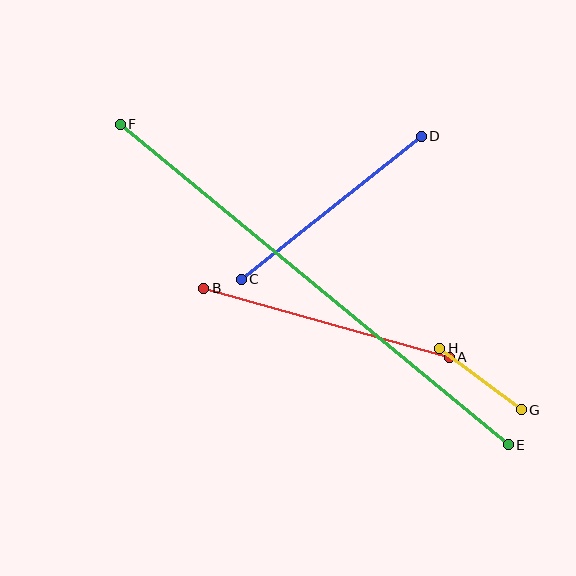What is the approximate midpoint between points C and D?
The midpoint is at approximately (331, 208) pixels.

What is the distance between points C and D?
The distance is approximately 230 pixels.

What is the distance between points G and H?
The distance is approximately 102 pixels.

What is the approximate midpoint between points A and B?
The midpoint is at approximately (326, 323) pixels.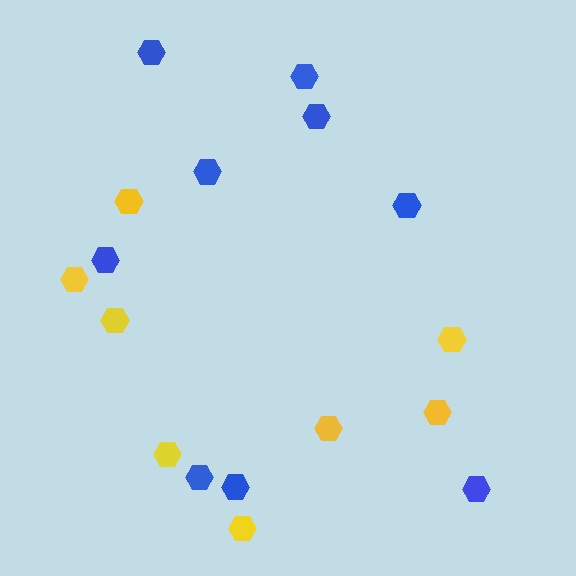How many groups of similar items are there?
There are 2 groups: one group of yellow hexagons (8) and one group of blue hexagons (9).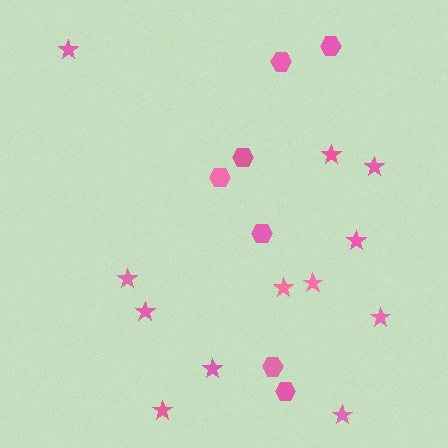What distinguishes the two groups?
There are 2 groups: one group of hexagons (7) and one group of stars (12).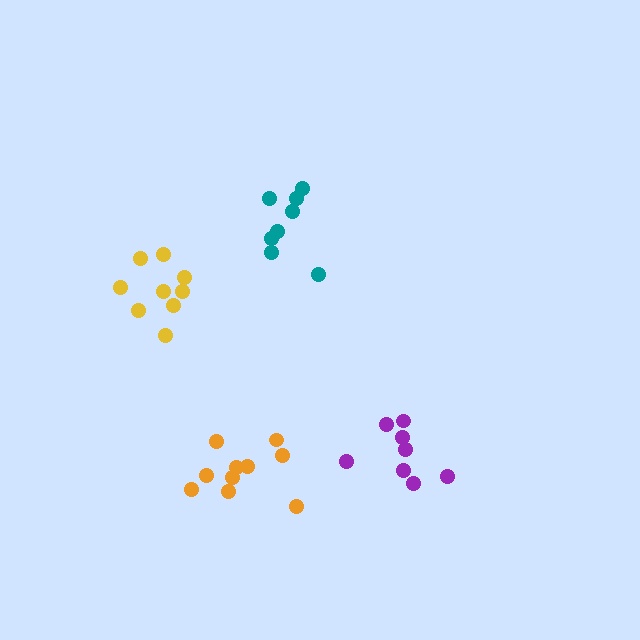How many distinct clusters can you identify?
There are 4 distinct clusters.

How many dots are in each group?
Group 1: 8 dots, Group 2: 10 dots, Group 3: 8 dots, Group 4: 9 dots (35 total).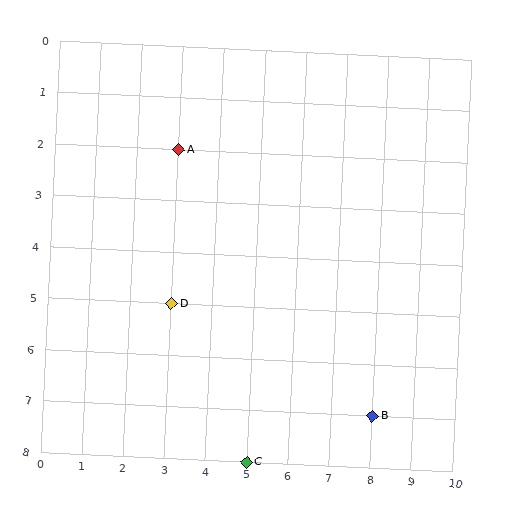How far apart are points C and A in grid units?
Points C and A are 2 columns and 6 rows apart (about 6.3 grid units diagonally).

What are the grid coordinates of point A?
Point A is at grid coordinates (3, 2).